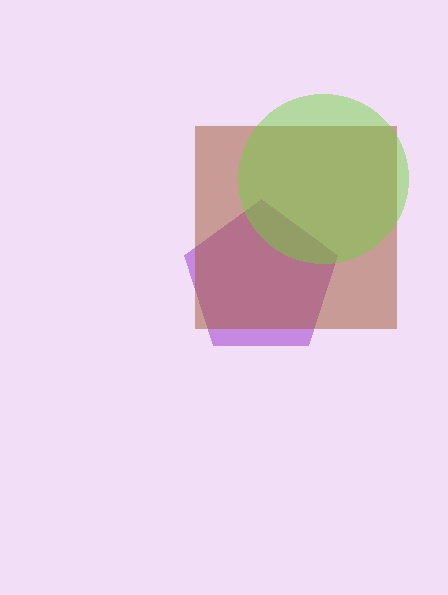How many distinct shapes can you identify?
There are 3 distinct shapes: a purple pentagon, a brown square, a lime circle.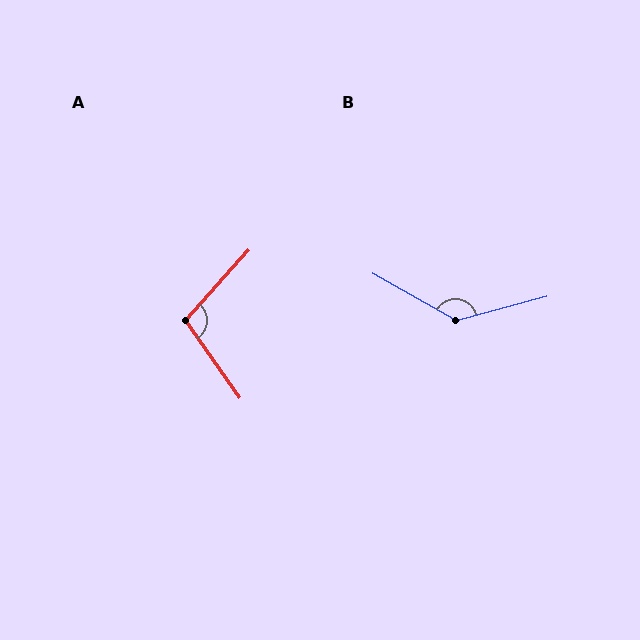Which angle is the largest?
B, at approximately 136 degrees.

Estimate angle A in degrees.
Approximately 103 degrees.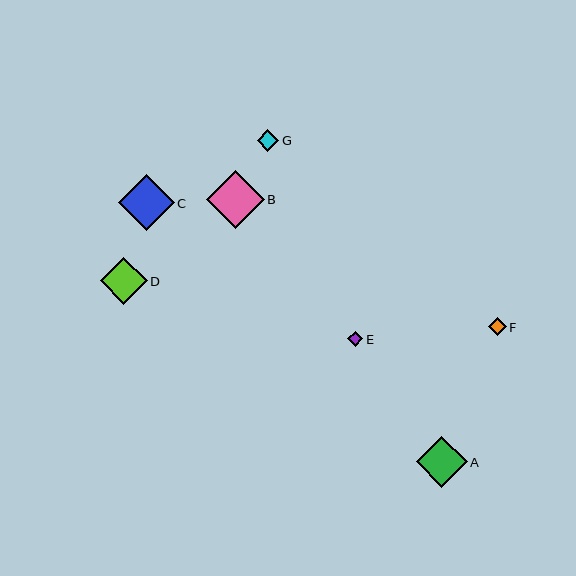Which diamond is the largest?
Diamond B is the largest with a size of approximately 57 pixels.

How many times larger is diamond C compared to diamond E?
Diamond C is approximately 3.6 times the size of diamond E.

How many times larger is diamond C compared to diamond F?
Diamond C is approximately 3.1 times the size of diamond F.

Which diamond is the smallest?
Diamond E is the smallest with a size of approximately 15 pixels.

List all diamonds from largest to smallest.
From largest to smallest: B, C, A, D, G, F, E.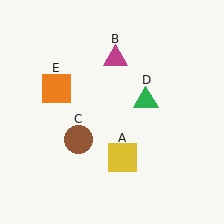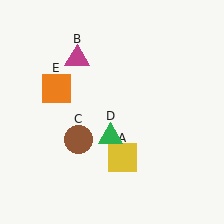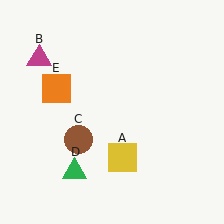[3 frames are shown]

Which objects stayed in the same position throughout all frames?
Yellow square (object A) and brown circle (object C) and orange square (object E) remained stationary.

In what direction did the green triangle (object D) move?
The green triangle (object D) moved down and to the left.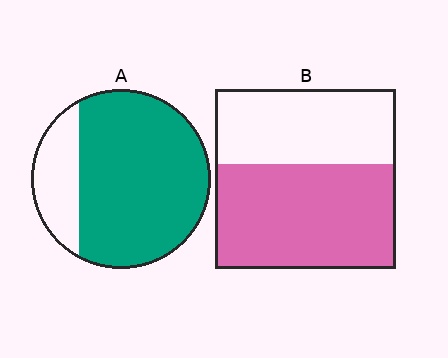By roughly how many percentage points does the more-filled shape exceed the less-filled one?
By roughly 20 percentage points (A over B).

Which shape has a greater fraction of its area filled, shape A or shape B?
Shape A.